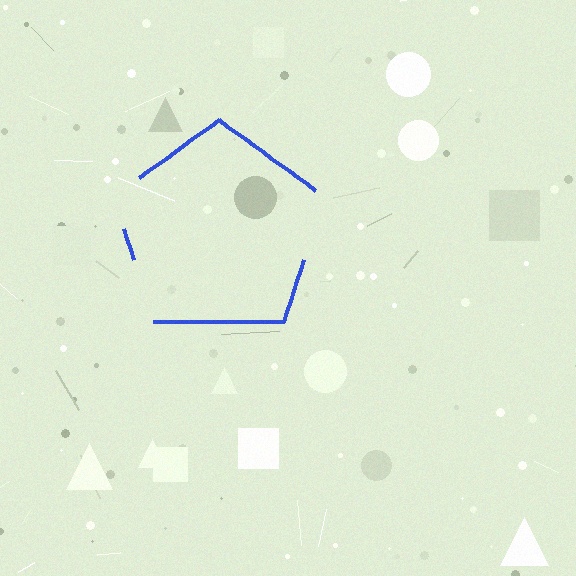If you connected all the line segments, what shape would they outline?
They would outline a pentagon.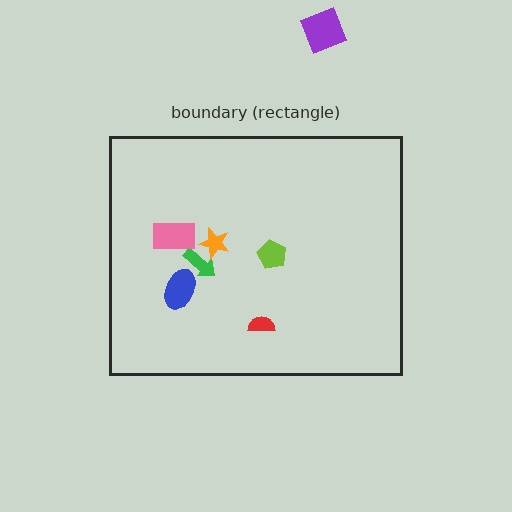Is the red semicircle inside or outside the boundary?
Inside.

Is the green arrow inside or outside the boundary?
Inside.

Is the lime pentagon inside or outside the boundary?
Inside.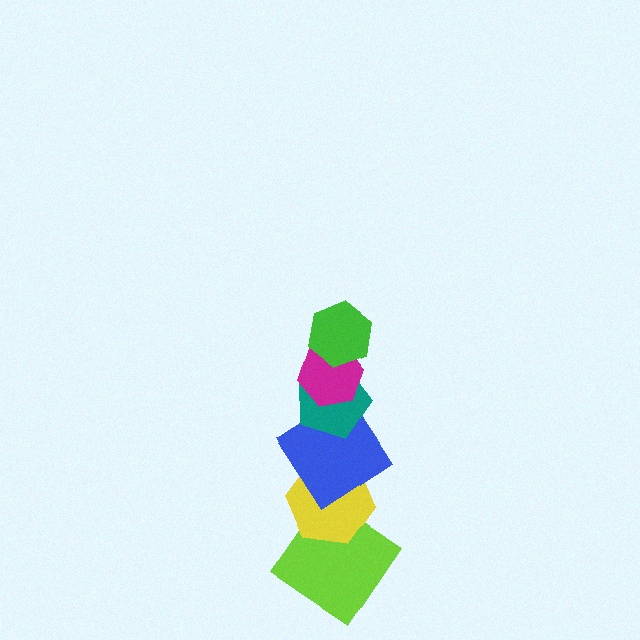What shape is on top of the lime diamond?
The yellow hexagon is on top of the lime diamond.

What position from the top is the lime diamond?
The lime diamond is 6th from the top.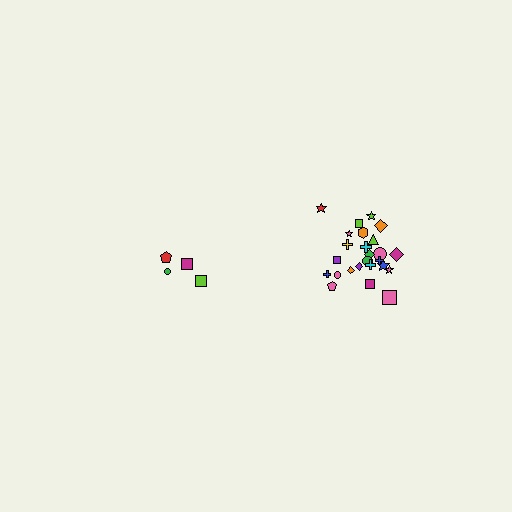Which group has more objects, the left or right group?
The right group.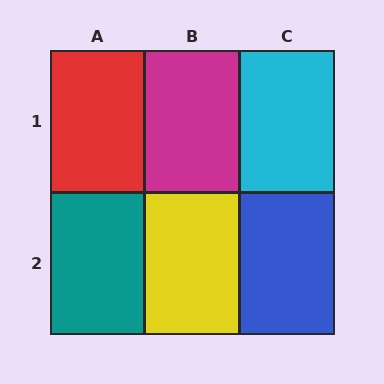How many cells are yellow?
1 cell is yellow.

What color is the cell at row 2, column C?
Blue.